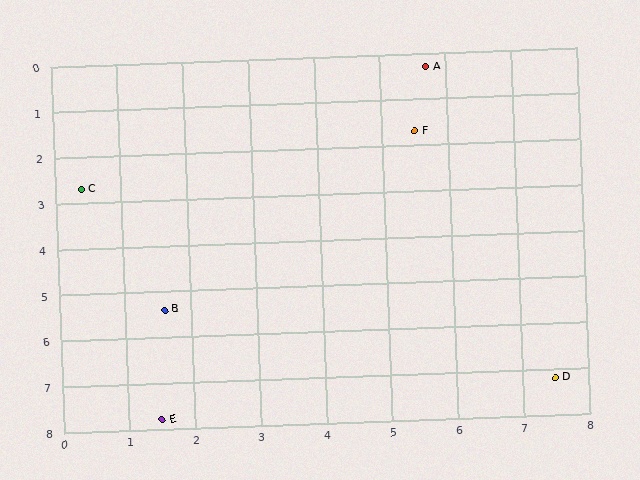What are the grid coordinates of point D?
Point D is at approximately (7.5, 7.2).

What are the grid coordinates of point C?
Point C is at approximately (0.4, 2.7).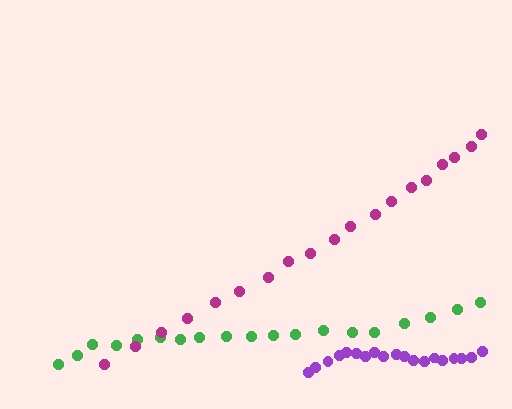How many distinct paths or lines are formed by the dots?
There are 3 distinct paths.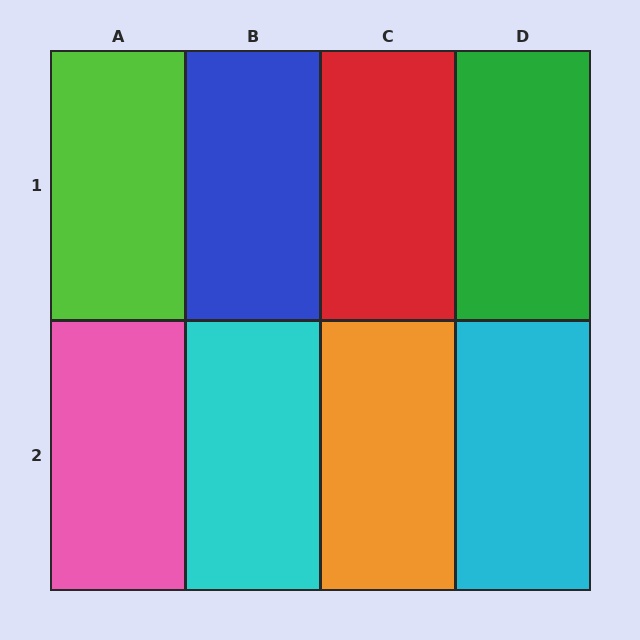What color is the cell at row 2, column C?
Orange.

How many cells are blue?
1 cell is blue.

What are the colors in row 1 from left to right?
Lime, blue, red, green.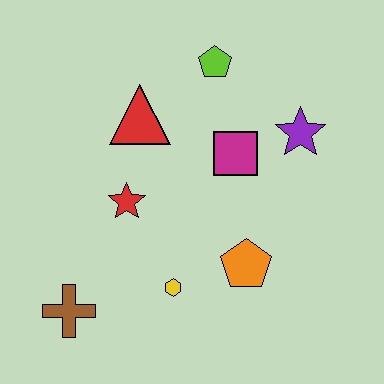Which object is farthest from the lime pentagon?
The brown cross is farthest from the lime pentagon.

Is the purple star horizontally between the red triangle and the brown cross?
No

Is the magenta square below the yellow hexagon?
No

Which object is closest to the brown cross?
The yellow hexagon is closest to the brown cross.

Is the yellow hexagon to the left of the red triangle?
No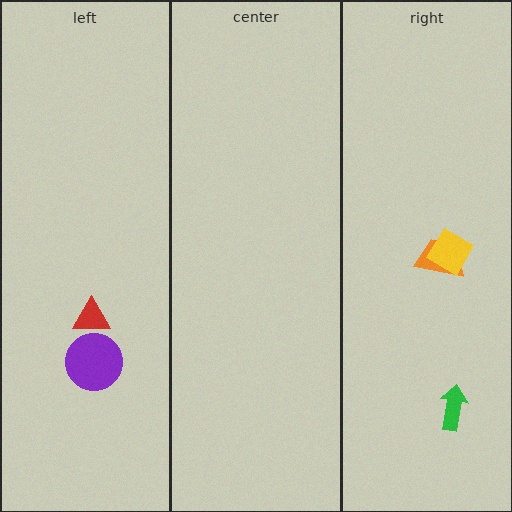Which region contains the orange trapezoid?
The right region.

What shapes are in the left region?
The purple circle, the red triangle.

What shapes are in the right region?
The orange trapezoid, the yellow diamond, the green arrow.